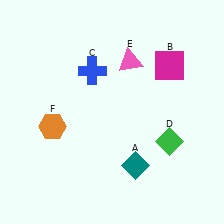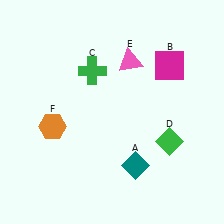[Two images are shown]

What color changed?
The cross (C) changed from blue in Image 1 to green in Image 2.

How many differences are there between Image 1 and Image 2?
There is 1 difference between the two images.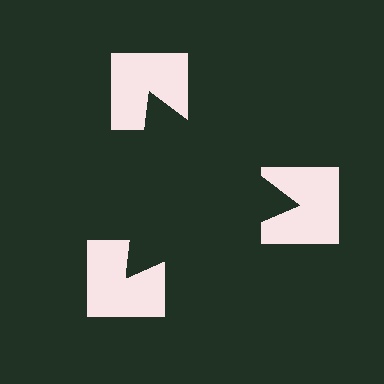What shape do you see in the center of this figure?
An illusory triangle — its edges are inferred from the aligned wedge cuts in the notched squares, not physically drawn.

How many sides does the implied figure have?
3 sides.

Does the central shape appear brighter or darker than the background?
It typically appears slightly darker than the background, even though no actual brightness change is drawn.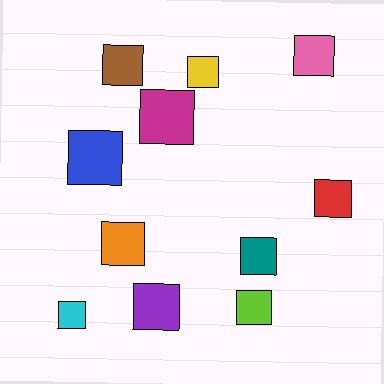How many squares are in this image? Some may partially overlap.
There are 11 squares.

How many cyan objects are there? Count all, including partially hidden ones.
There is 1 cyan object.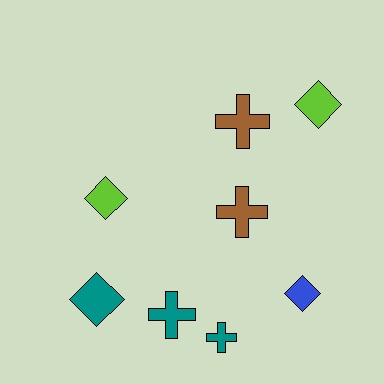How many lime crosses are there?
There are no lime crosses.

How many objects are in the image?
There are 8 objects.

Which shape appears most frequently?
Cross, with 4 objects.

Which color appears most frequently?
Teal, with 3 objects.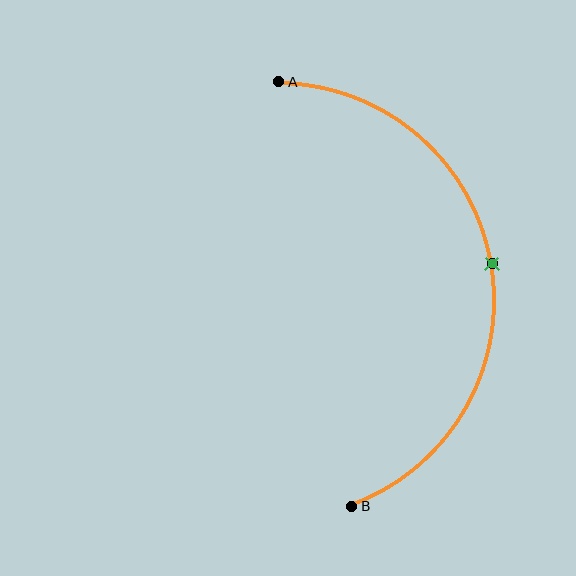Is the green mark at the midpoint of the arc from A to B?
Yes. The green mark lies on the arc at equal arc-length from both A and B — it is the arc midpoint.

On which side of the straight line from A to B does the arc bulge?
The arc bulges to the right of the straight line connecting A and B.